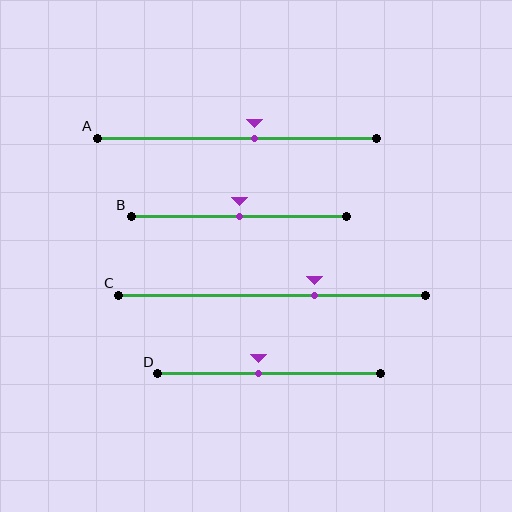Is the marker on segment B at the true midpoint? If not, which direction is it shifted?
Yes, the marker on segment B is at the true midpoint.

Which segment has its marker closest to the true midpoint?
Segment B has its marker closest to the true midpoint.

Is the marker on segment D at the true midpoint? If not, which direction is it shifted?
No, the marker on segment D is shifted to the left by about 5% of the segment length.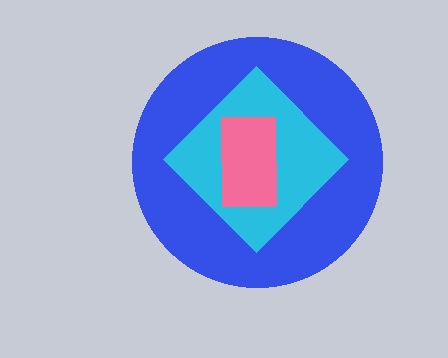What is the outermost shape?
The blue circle.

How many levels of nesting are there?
3.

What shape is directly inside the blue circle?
The cyan diamond.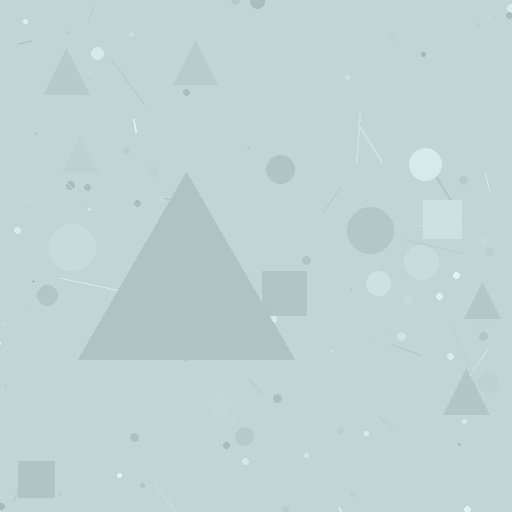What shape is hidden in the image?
A triangle is hidden in the image.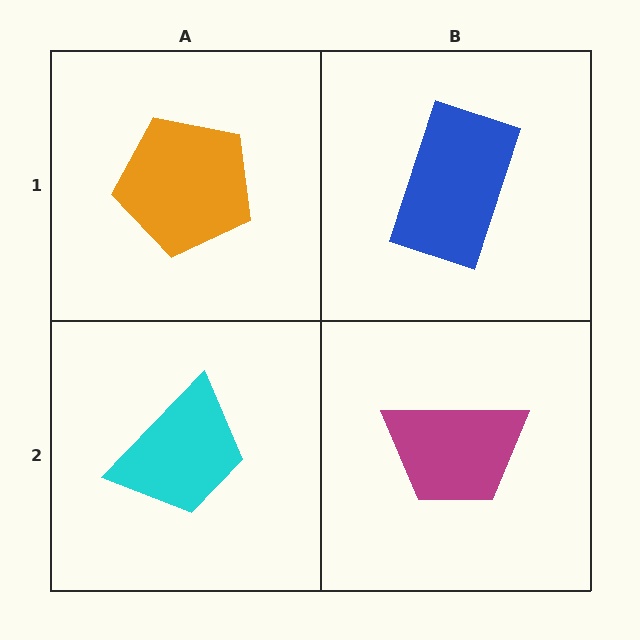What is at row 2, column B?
A magenta trapezoid.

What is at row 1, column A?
An orange pentagon.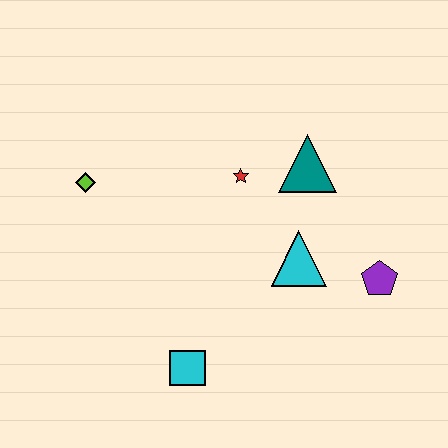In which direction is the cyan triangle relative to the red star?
The cyan triangle is below the red star.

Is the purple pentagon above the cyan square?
Yes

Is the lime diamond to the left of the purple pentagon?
Yes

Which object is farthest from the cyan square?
The teal triangle is farthest from the cyan square.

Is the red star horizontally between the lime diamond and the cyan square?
No